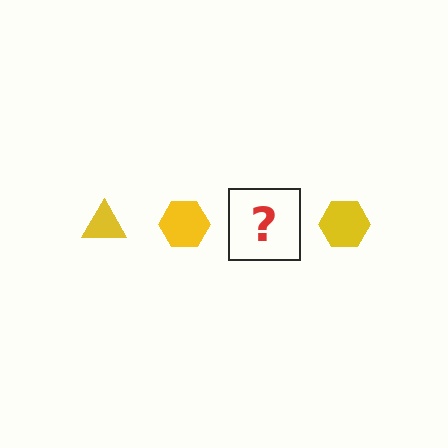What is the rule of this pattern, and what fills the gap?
The rule is that the pattern cycles through triangle, hexagon shapes in yellow. The gap should be filled with a yellow triangle.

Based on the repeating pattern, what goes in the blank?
The blank should be a yellow triangle.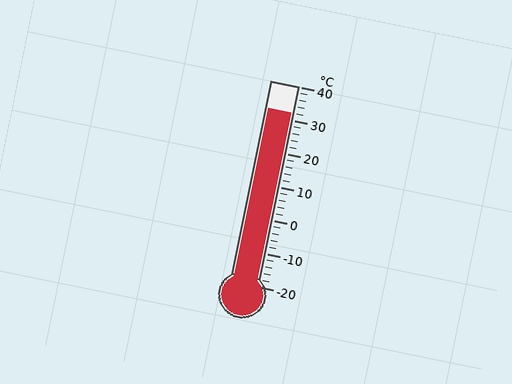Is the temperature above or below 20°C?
The temperature is above 20°C.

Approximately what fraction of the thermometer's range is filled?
The thermometer is filled to approximately 85% of its range.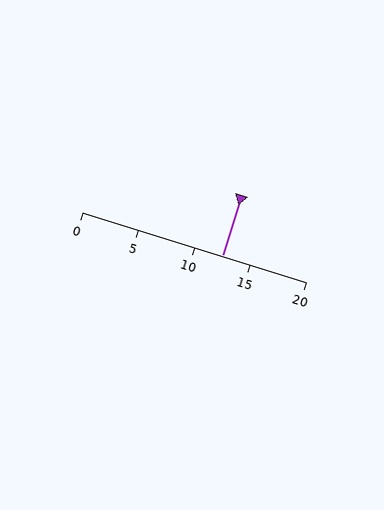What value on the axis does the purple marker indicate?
The marker indicates approximately 12.5.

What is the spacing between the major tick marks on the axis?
The major ticks are spaced 5 apart.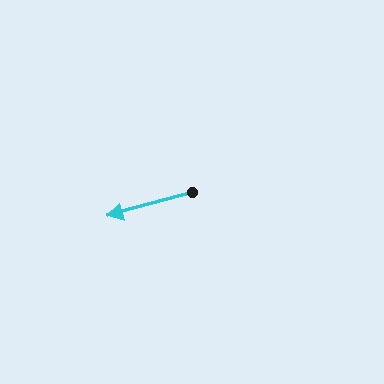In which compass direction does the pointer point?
West.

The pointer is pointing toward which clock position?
Roughly 8 o'clock.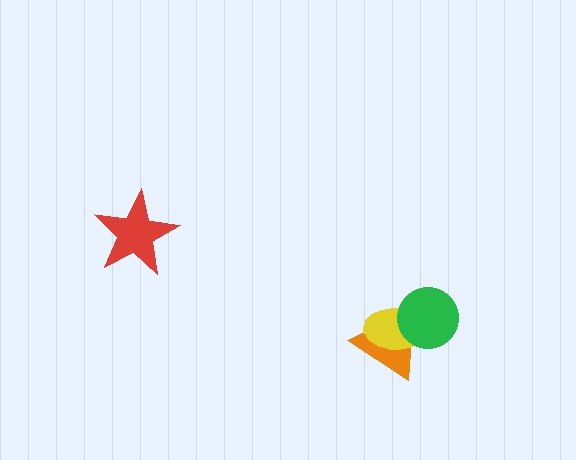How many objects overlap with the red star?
0 objects overlap with the red star.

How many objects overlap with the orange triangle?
2 objects overlap with the orange triangle.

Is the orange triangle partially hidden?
Yes, it is partially covered by another shape.